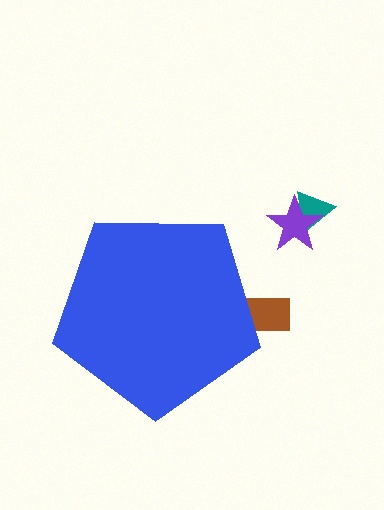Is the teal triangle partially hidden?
No, the teal triangle is fully visible.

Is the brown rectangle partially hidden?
Yes, the brown rectangle is partially hidden behind the blue pentagon.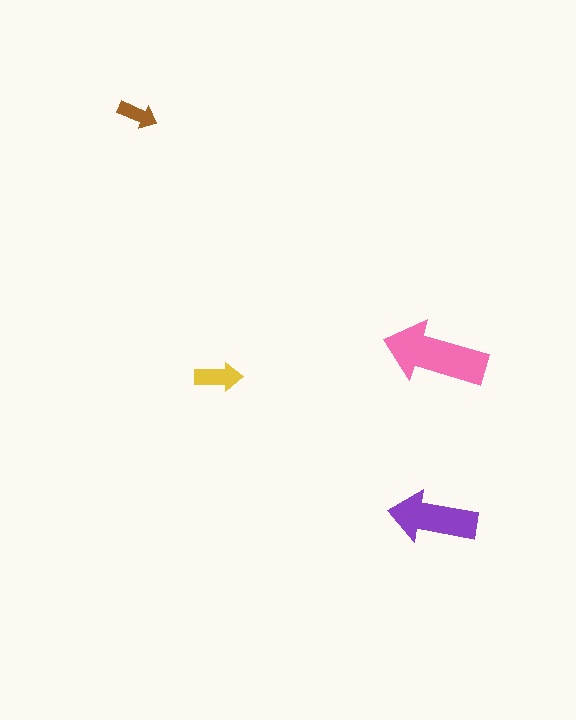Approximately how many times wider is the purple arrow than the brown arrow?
About 2 times wider.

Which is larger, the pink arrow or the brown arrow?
The pink one.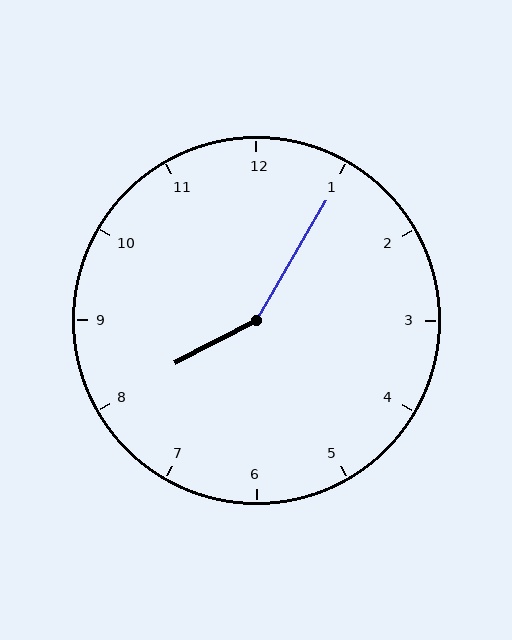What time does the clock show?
8:05.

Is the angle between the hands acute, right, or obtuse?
It is obtuse.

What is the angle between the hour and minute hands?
Approximately 148 degrees.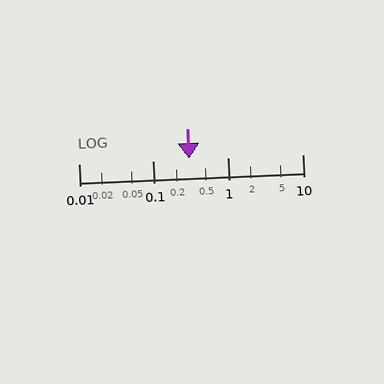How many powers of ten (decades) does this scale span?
The scale spans 3 decades, from 0.01 to 10.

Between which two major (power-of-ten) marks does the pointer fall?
The pointer is between 0.1 and 1.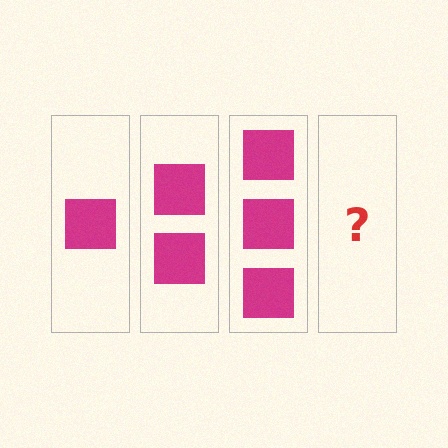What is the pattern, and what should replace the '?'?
The pattern is that each step adds one more square. The '?' should be 4 squares.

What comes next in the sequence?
The next element should be 4 squares.